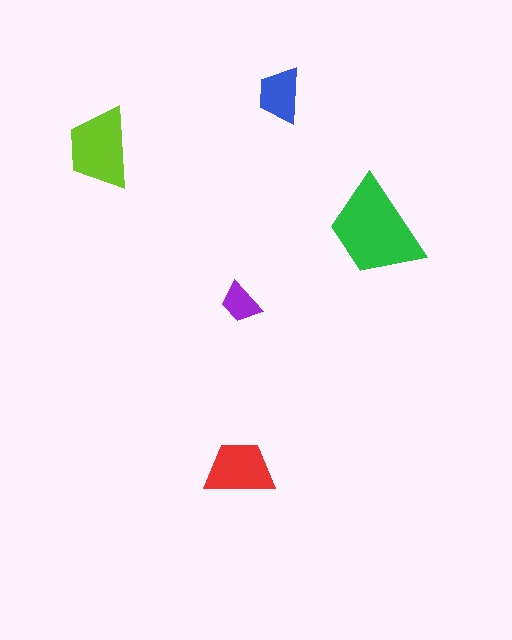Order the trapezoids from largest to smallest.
the green one, the lime one, the red one, the blue one, the purple one.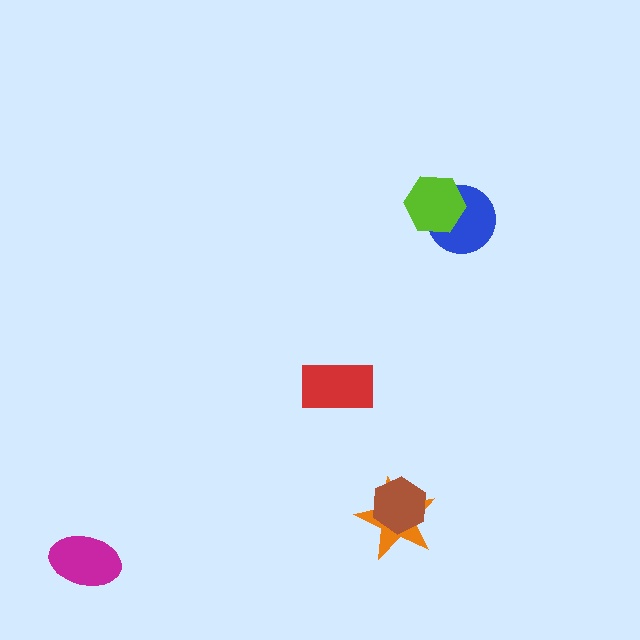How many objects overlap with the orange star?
1 object overlaps with the orange star.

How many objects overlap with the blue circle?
1 object overlaps with the blue circle.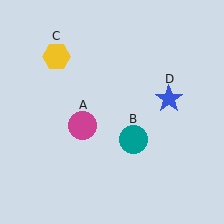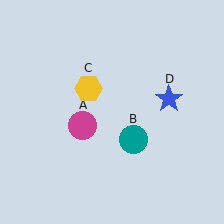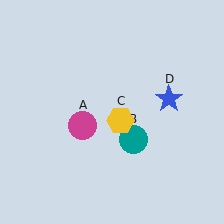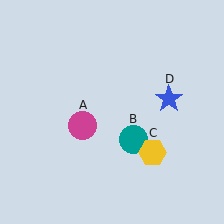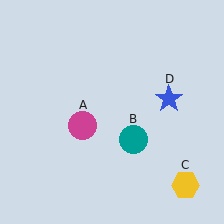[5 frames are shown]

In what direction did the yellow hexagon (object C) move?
The yellow hexagon (object C) moved down and to the right.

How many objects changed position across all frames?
1 object changed position: yellow hexagon (object C).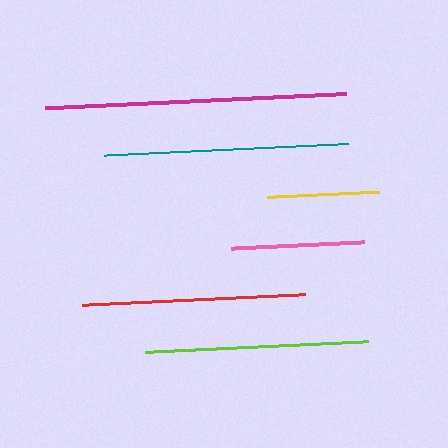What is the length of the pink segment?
The pink segment is approximately 133 pixels long.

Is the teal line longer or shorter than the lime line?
The teal line is longer than the lime line.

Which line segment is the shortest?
The yellow line is the shortest at approximately 112 pixels.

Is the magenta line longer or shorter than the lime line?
The magenta line is longer than the lime line.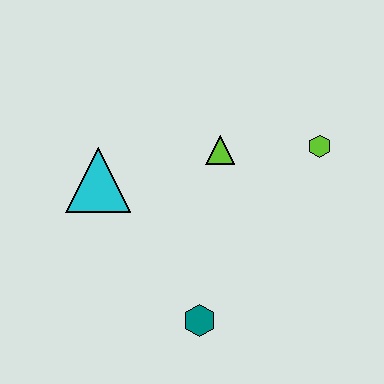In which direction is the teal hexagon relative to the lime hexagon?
The teal hexagon is below the lime hexagon.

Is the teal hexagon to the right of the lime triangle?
No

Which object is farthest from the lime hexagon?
The cyan triangle is farthest from the lime hexagon.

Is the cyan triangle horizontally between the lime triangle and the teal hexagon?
No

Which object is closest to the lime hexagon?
The lime triangle is closest to the lime hexagon.